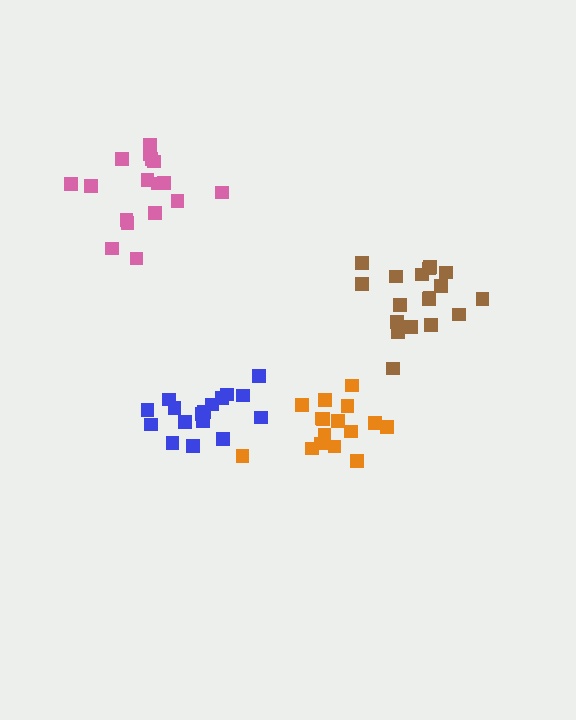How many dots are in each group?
Group 1: 18 dots, Group 2: 16 dots, Group 3: 17 dots, Group 4: 17 dots (68 total).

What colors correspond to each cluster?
The clusters are colored: brown, orange, pink, blue.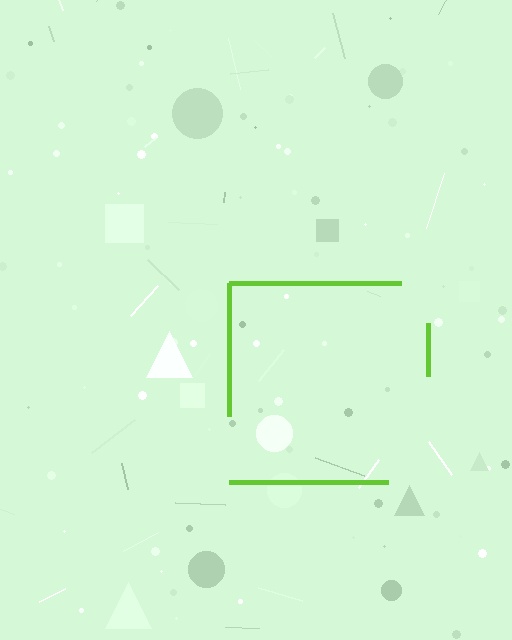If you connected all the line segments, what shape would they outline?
They would outline a square.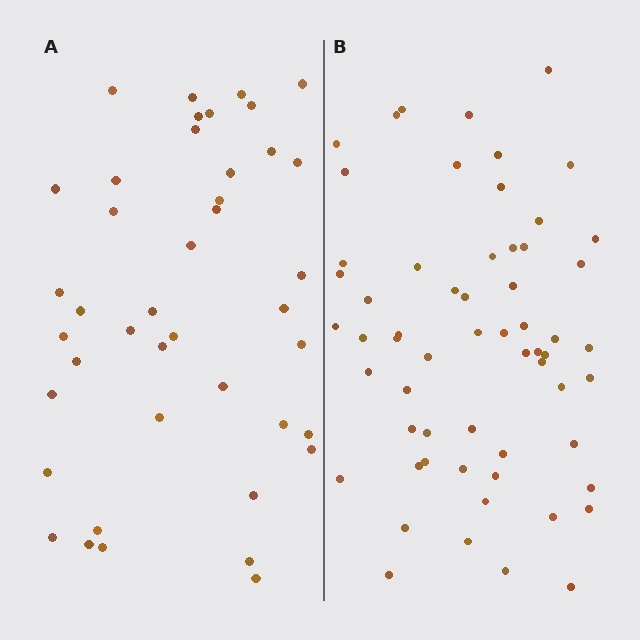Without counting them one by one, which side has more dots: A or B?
Region B (the right region) has more dots.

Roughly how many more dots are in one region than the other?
Region B has approximately 20 more dots than region A.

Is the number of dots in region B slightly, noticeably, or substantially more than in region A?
Region B has noticeably more, but not dramatically so. The ratio is roughly 1.4 to 1.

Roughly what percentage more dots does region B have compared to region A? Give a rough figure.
About 45% more.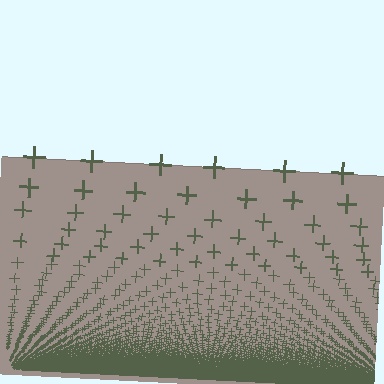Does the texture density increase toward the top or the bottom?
Density increases toward the bottom.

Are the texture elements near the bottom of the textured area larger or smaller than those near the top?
Smaller. The gradient is inverted — elements near the bottom are smaller and denser.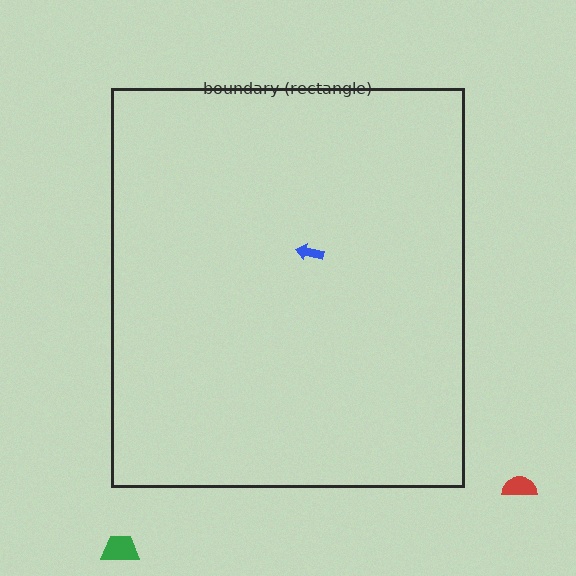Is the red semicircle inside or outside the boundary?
Outside.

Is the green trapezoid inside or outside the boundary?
Outside.